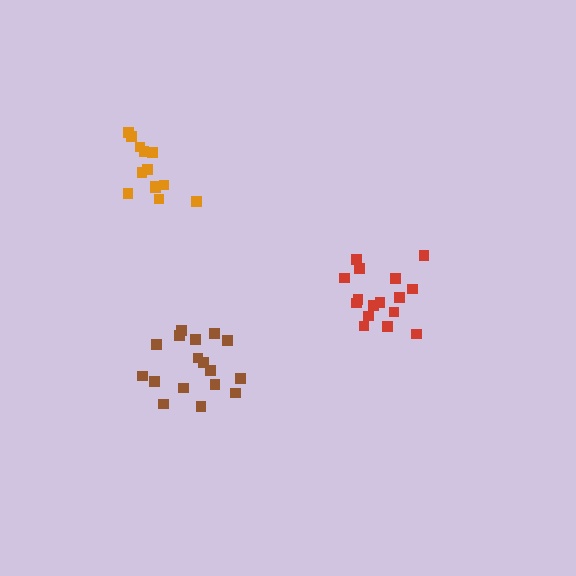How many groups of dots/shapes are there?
There are 3 groups.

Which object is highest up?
The orange cluster is topmost.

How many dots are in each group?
Group 1: 16 dots, Group 2: 13 dots, Group 3: 17 dots (46 total).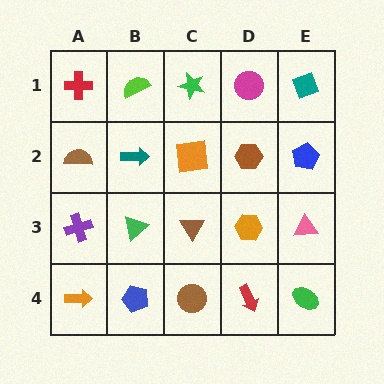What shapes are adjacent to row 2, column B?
A lime semicircle (row 1, column B), a green triangle (row 3, column B), a brown semicircle (row 2, column A), an orange square (row 2, column C).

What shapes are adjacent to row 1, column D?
A brown hexagon (row 2, column D), a green star (row 1, column C), a teal diamond (row 1, column E).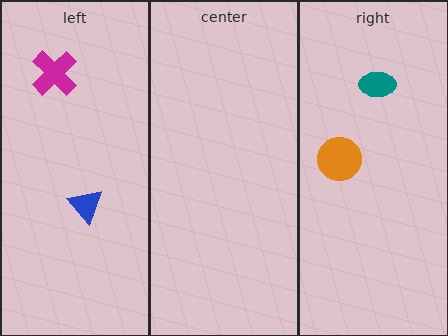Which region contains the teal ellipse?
The right region.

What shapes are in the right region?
The orange circle, the teal ellipse.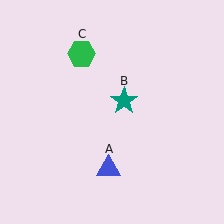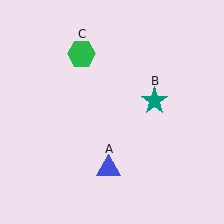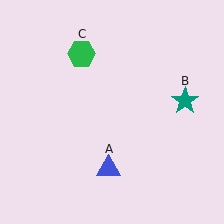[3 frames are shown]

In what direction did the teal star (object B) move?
The teal star (object B) moved right.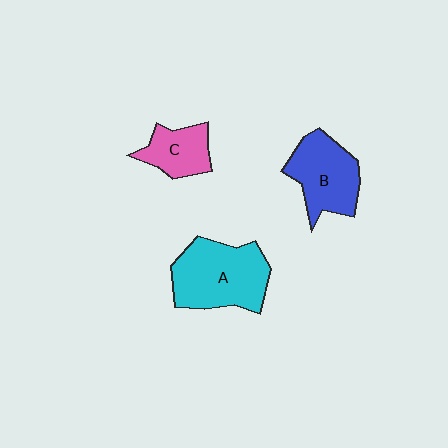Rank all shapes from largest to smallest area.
From largest to smallest: A (cyan), B (blue), C (pink).